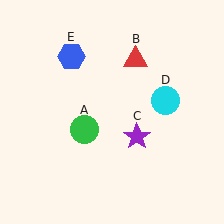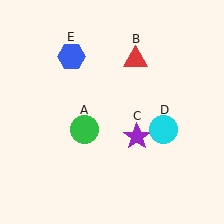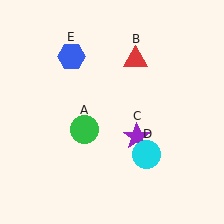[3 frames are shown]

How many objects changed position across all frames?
1 object changed position: cyan circle (object D).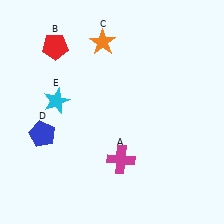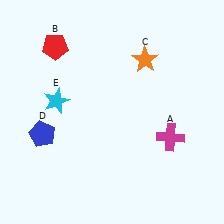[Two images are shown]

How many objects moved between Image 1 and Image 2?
2 objects moved between the two images.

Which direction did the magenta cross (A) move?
The magenta cross (A) moved right.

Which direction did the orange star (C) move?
The orange star (C) moved right.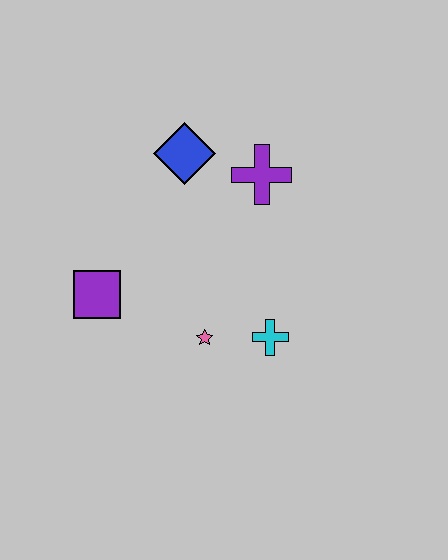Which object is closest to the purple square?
The pink star is closest to the purple square.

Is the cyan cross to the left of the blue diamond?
No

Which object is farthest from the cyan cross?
The blue diamond is farthest from the cyan cross.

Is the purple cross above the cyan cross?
Yes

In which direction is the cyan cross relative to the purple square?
The cyan cross is to the right of the purple square.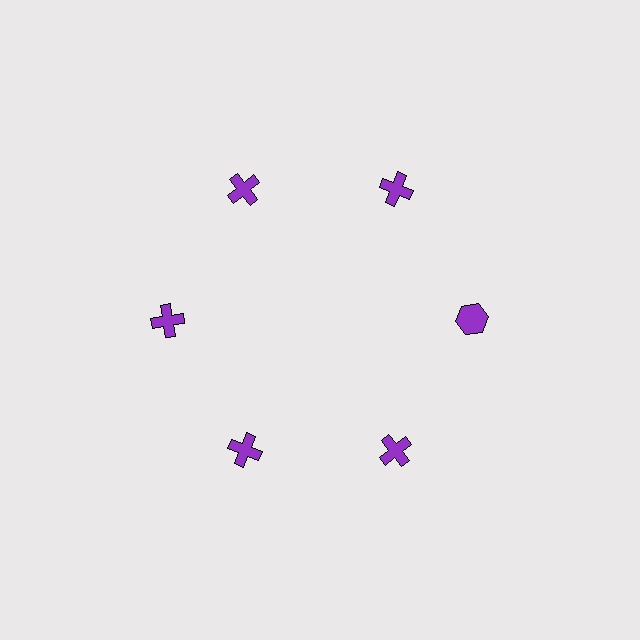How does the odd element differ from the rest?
It has a different shape: hexagon instead of cross.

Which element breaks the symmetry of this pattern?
The purple hexagon at roughly the 3 o'clock position breaks the symmetry. All other shapes are purple crosses.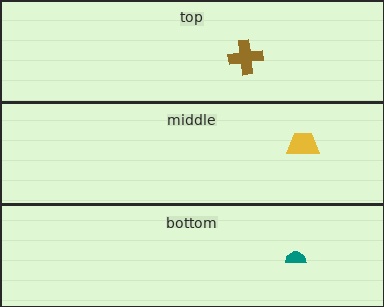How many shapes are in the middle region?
1.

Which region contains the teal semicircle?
The bottom region.